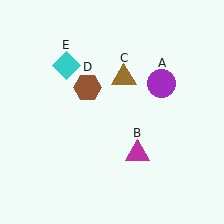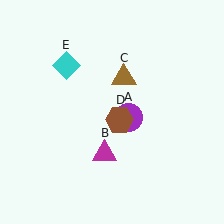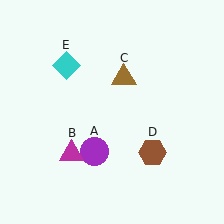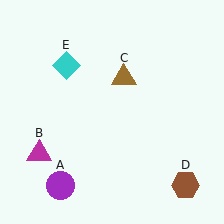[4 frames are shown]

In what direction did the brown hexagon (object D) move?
The brown hexagon (object D) moved down and to the right.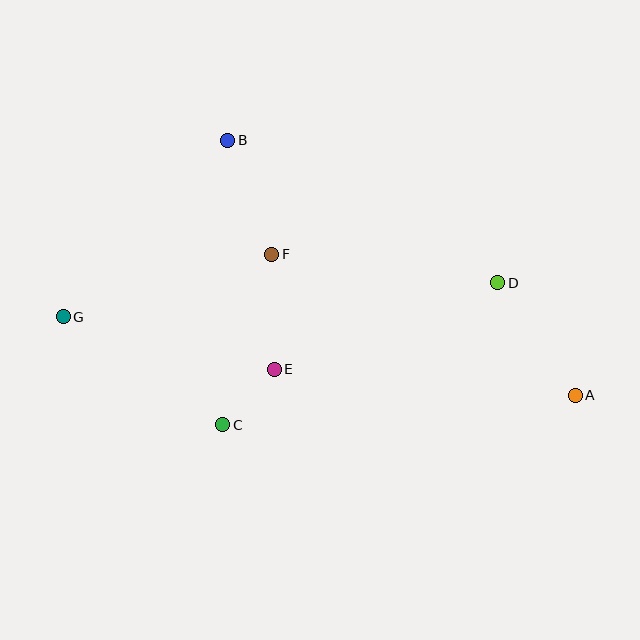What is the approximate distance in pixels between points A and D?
The distance between A and D is approximately 137 pixels.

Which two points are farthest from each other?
Points A and G are farthest from each other.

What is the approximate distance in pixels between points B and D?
The distance between B and D is approximately 305 pixels.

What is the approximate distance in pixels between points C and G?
The distance between C and G is approximately 193 pixels.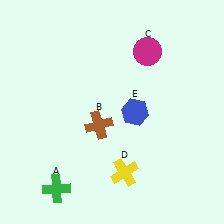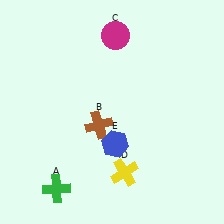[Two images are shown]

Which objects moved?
The objects that moved are: the magenta circle (C), the blue hexagon (E).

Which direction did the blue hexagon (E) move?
The blue hexagon (E) moved down.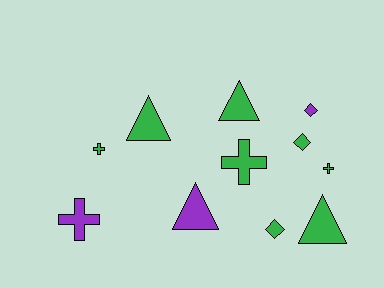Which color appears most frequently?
Green, with 8 objects.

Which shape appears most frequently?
Triangle, with 4 objects.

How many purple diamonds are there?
There is 1 purple diamond.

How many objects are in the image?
There are 11 objects.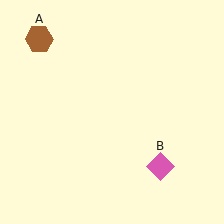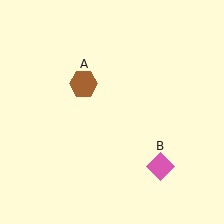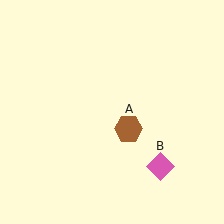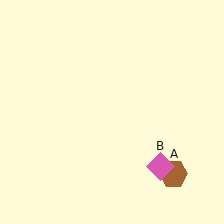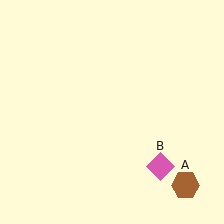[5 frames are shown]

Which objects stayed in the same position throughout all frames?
Pink diamond (object B) remained stationary.